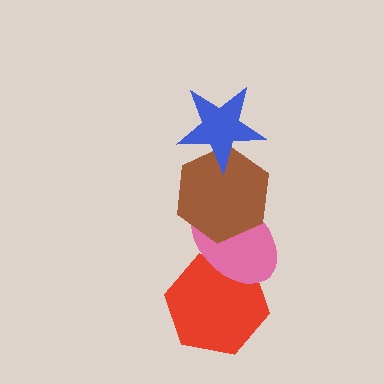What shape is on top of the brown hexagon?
The blue star is on top of the brown hexagon.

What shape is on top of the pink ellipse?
The brown hexagon is on top of the pink ellipse.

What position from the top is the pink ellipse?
The pink ellipse is 3rd from the top.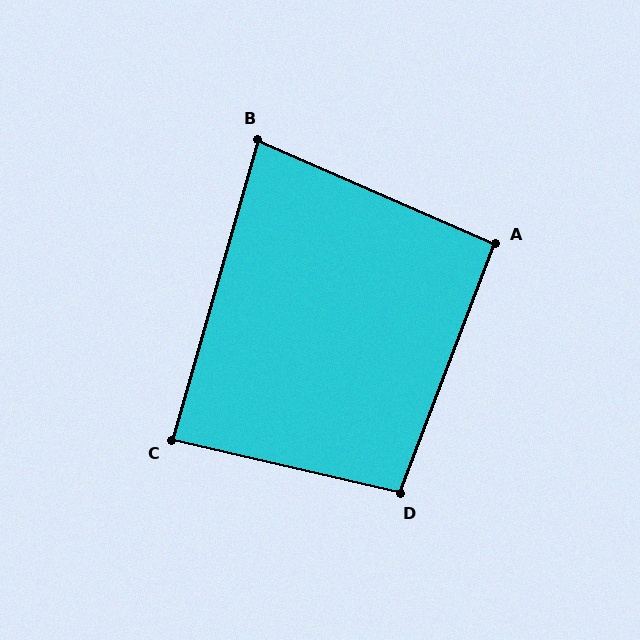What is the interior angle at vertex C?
Approximately 87 degrees (approximately right).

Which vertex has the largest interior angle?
D, at approximately 98 degrees.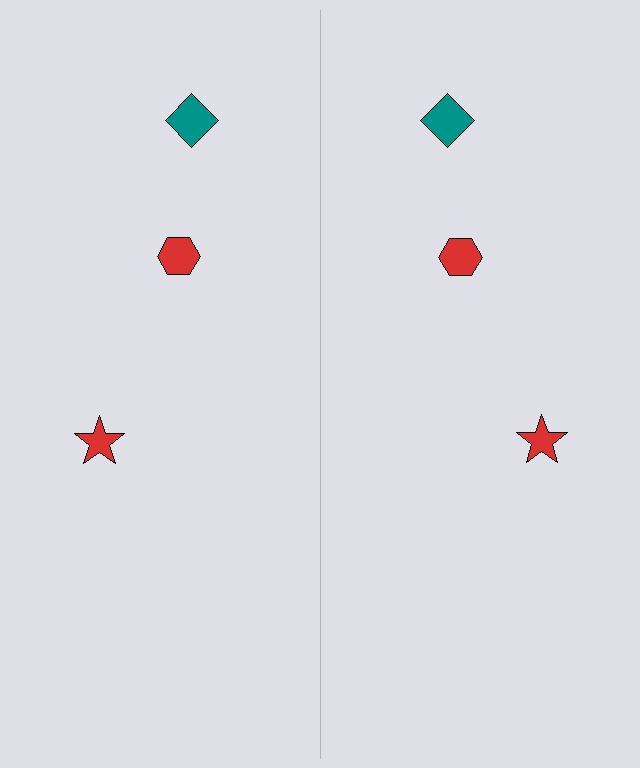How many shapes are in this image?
There are 6 shapes in this image.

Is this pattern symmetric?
Yes, this pattern has bilateral (reflection) symmetry.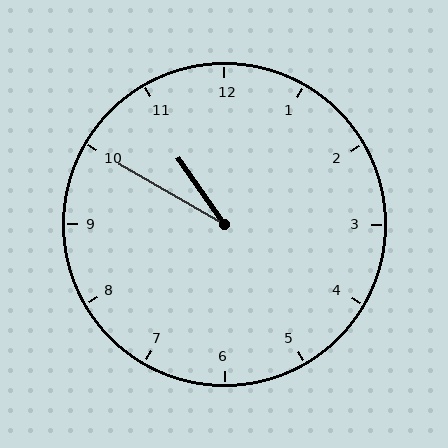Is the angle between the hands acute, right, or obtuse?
It is acute.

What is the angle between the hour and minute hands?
Approximately 25 degrees.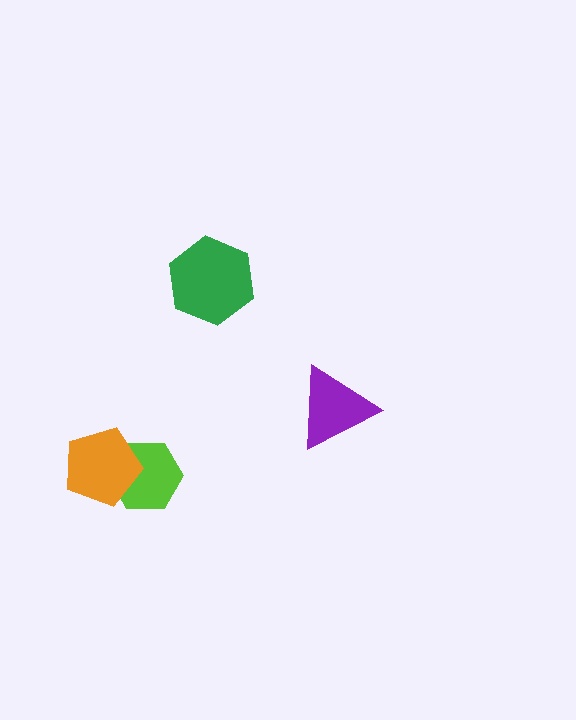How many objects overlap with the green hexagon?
0 objects overlap with the green hexagon.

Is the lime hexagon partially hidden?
Yes, it is partially covered by another shape.